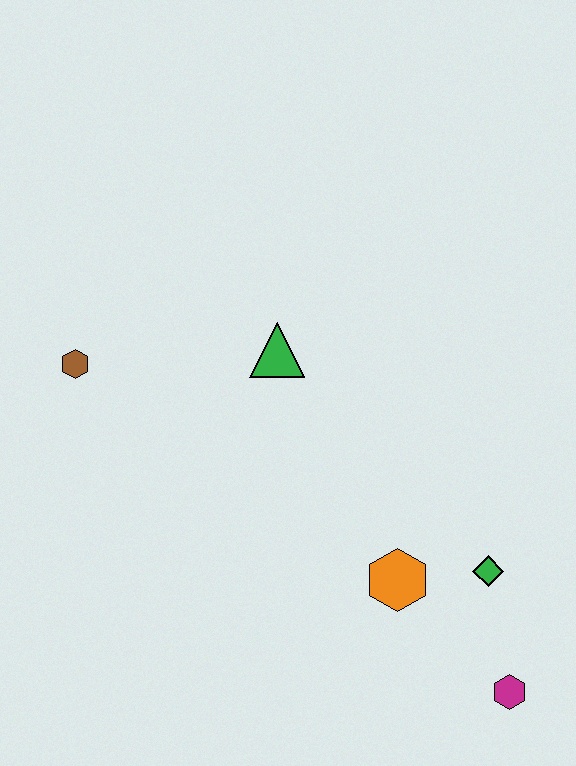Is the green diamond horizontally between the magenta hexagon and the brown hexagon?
Yes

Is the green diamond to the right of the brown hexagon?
Yes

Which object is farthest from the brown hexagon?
The magenta hexagon is farthest from the brown hexagon.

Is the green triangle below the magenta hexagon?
No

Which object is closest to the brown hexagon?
The green triangle is closest to the brown hexagon.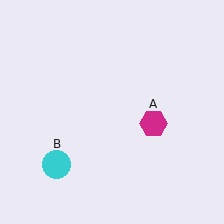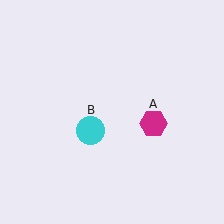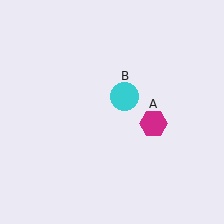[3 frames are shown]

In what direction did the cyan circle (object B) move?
The cyan circle (object B) moved up and to the right.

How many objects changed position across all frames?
1 object changed position: cyan circle (object B).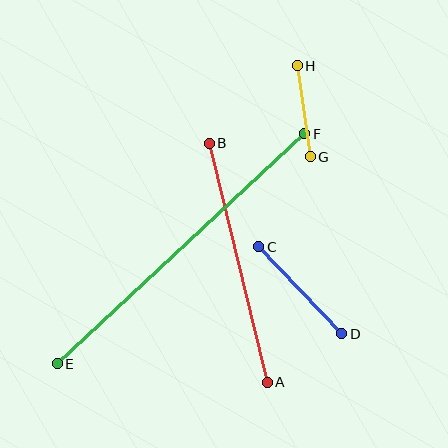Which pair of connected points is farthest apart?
Points E and F are farthest apart.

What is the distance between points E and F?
The distance is approximately 338 pixels.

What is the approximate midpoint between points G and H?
The midpoint is at approximately (304, 111) pixels.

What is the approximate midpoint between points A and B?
The midpoint is at approximately (238, 263) pixels.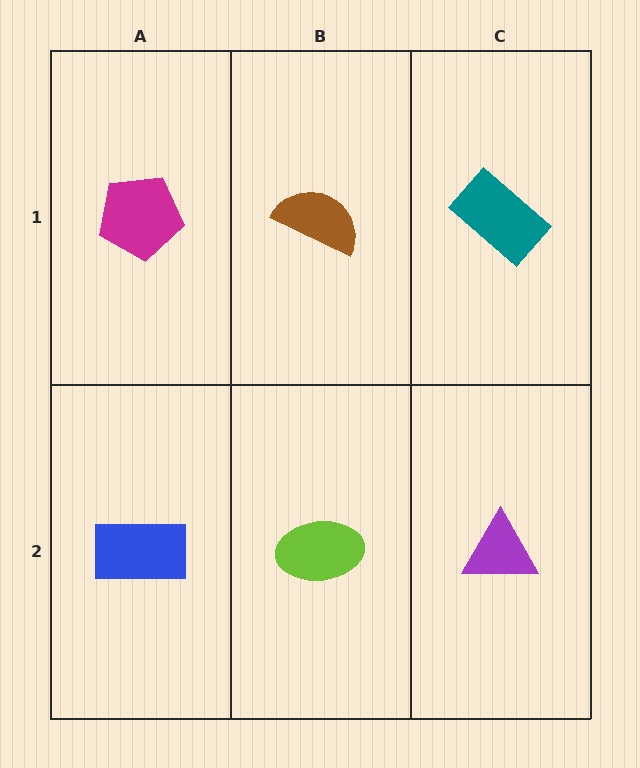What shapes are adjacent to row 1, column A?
A blue rectangle (row 2, column A), a brown semicircle (row 1, column B).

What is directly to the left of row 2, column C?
A lime ellipse.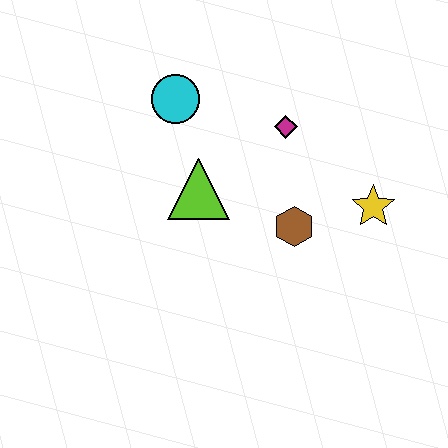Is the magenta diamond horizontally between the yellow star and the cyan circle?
Yes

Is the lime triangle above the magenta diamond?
No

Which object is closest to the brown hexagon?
The yellow star is closest to the brown hexagon.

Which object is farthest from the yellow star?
The cyan circle is farthest from the yellow star.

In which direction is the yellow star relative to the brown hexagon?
The yellow star is to the right of the brown hexagon.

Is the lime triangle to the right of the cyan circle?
Yes